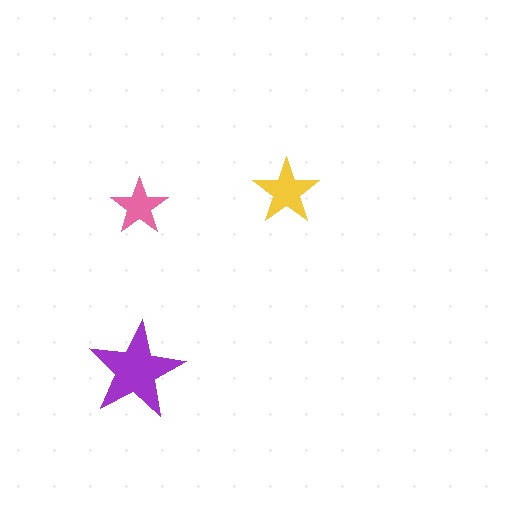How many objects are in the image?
There are 3 objects in the image.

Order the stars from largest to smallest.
the purple one, the yellow one, the pink one.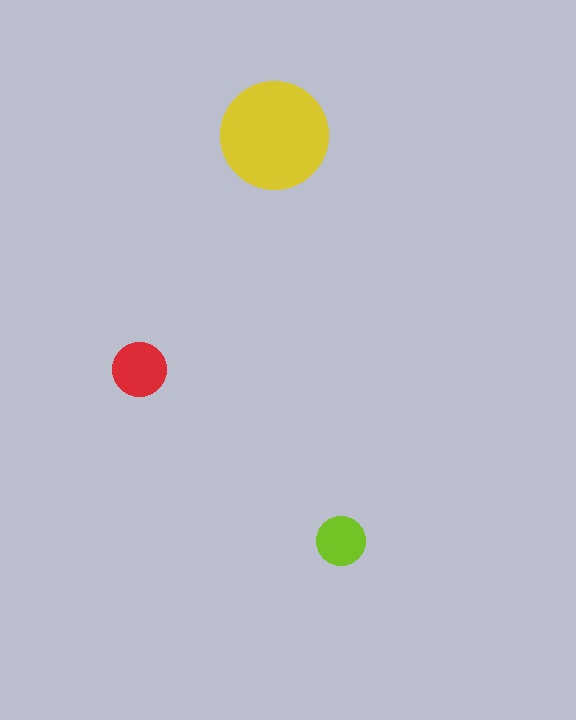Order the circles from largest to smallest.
the yellow one, the red one, the lime one.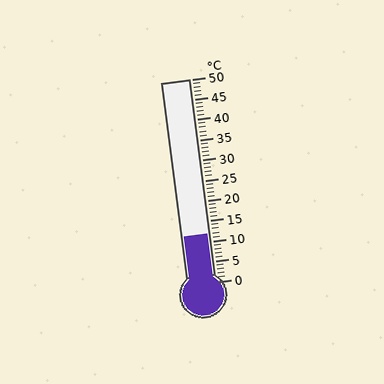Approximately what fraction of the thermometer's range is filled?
The thermometer is filled to approximately 25% of its range.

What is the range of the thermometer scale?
The thermometer scale ranges from 0°C to 50°C.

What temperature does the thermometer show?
The thermometer shows approximately 12°C.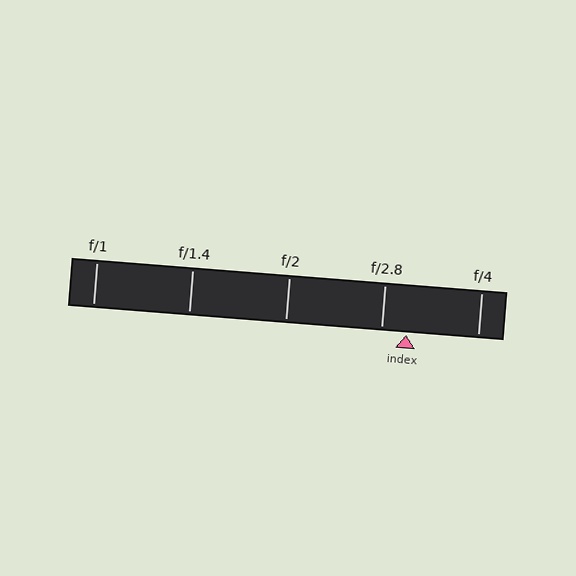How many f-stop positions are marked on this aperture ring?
There are 5 f-stop positions marked.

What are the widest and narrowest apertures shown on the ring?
The widest aperture shown is f/1 and the narrowest is f/4.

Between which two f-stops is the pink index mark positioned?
The index mark is between f/2.8 and f/4.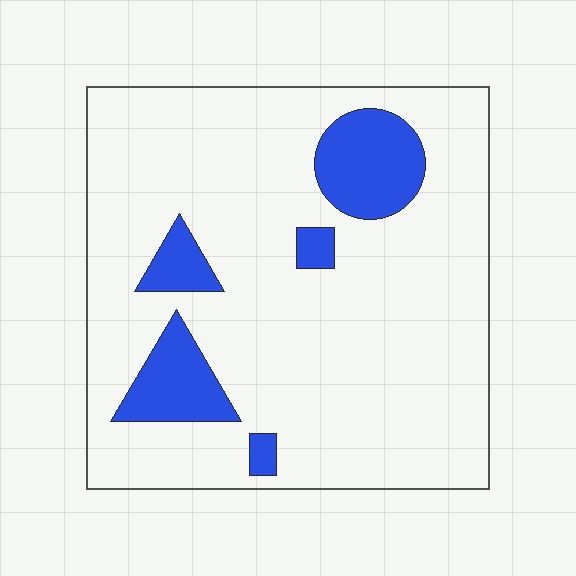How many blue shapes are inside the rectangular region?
5.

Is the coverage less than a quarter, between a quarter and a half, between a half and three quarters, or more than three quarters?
Less than a quarter.